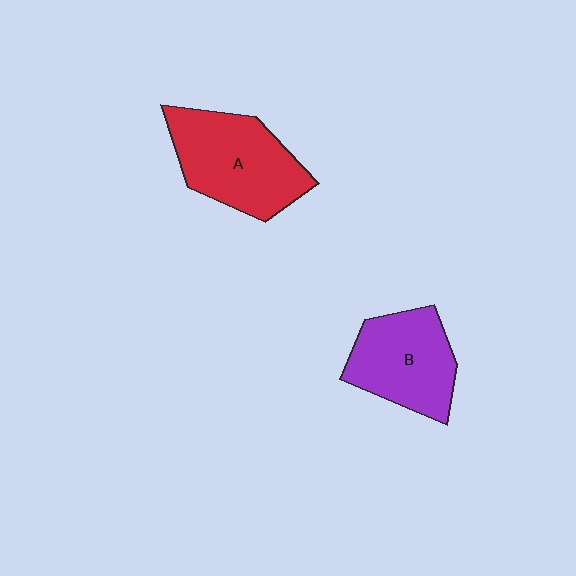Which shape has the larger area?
Shape A (red).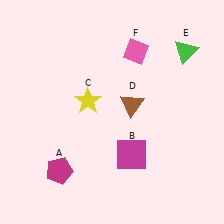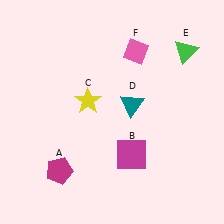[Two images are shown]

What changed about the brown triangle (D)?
In Image 1, D is brown. In Image 2, it changed to teal.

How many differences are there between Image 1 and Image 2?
There is 1 difference between the two images.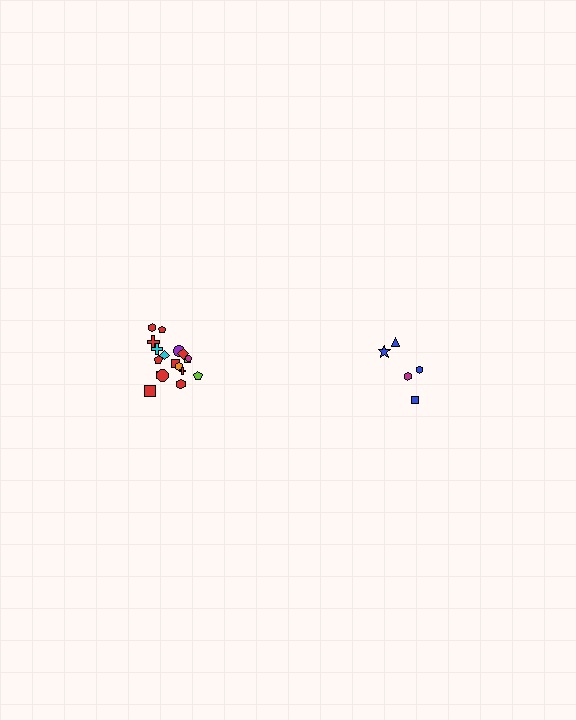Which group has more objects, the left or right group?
The left group.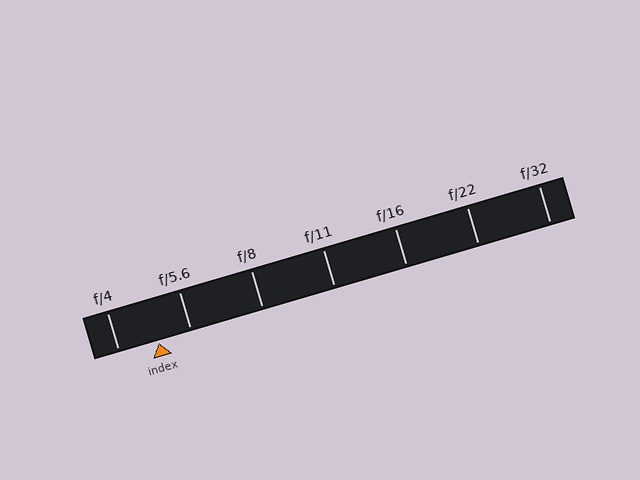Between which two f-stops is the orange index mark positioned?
The index mark is between f/4 and f/5.6.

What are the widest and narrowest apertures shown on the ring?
The widest aperture shown is f/4 and the narrowest is f/32.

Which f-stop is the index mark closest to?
The index mark is closest to f/5.6.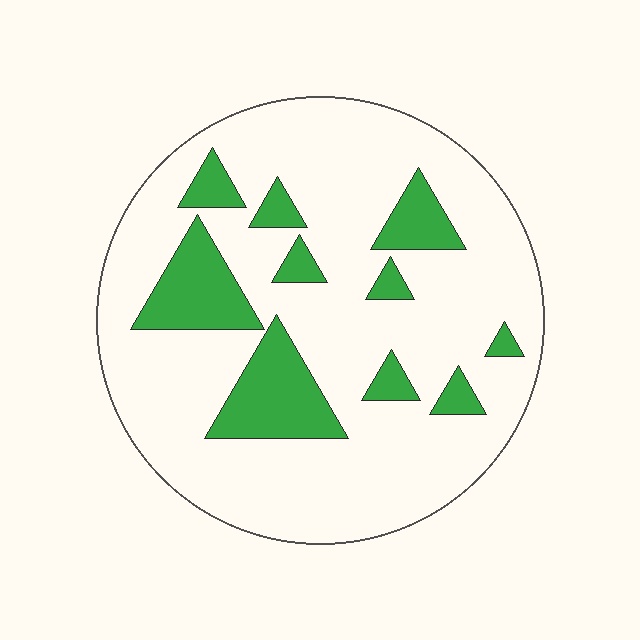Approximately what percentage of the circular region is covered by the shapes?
Approximately 20%.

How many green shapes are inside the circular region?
10.